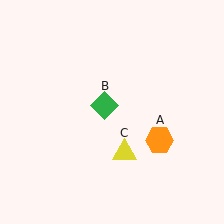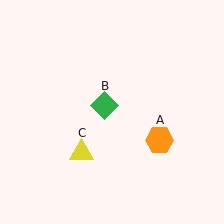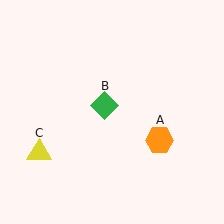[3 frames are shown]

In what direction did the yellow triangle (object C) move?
The yellow triangle (object C) moved left.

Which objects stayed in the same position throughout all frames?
Orange hexagon (object A) and green diamond (object B) remained stationary.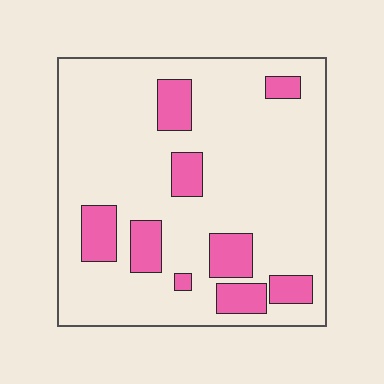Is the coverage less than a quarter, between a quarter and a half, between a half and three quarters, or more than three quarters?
Less than a quarter.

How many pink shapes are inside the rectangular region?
9.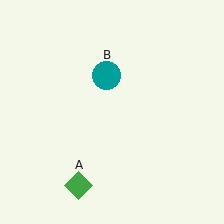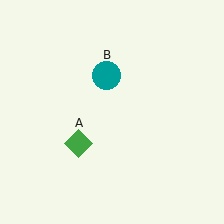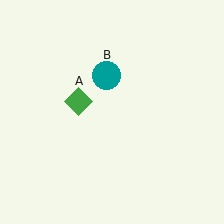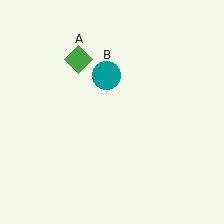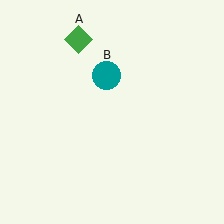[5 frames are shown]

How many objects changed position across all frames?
1 object changed position: green diamond (object A).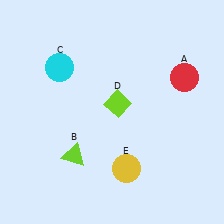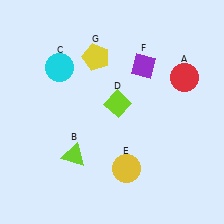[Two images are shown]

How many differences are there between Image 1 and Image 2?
There are 2 differences between the two images.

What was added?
A purple diamond (F), a yellow pentagon (G) were added in Image 2.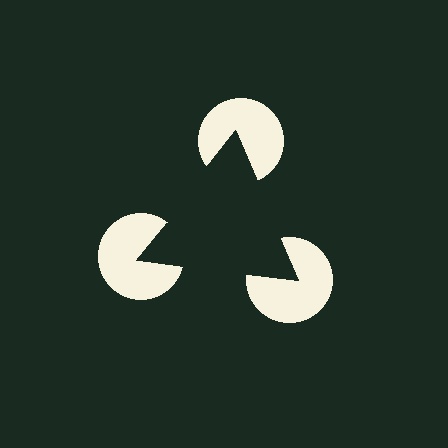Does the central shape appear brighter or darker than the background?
It typically appears slightly darker than the background, even though no actual brightness change is drawn.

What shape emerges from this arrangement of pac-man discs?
An illusory triangle — its edges are inferred from the aligned wedge cuts in the pac-man discs, not physically drawn.